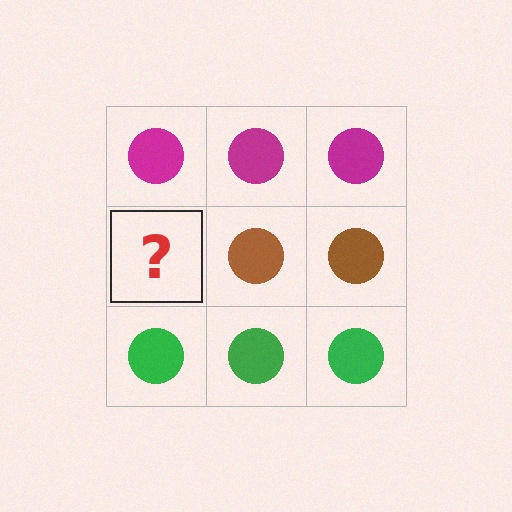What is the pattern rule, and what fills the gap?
The rule is that each row has a consistent color. The gap should be filled with a brown circle.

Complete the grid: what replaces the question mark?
The question mark should be replaced with a brown circle.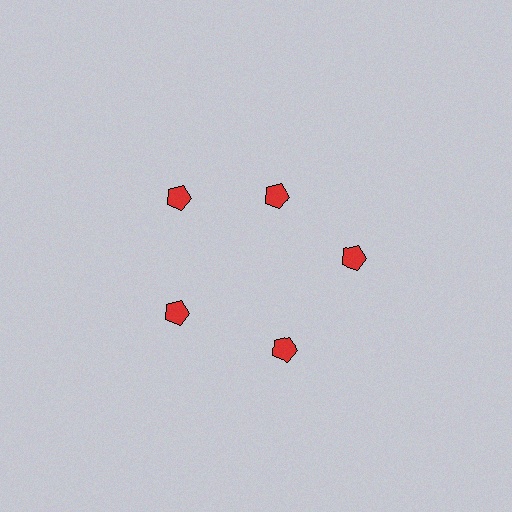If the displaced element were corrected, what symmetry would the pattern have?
It would have 5-fold rotational symmetry — the pattern would map onto itself every 72 degrees.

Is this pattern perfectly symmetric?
No. The 5 red pentagons are arranged in a ring, but one element near the 1 o'clock position is pulled inward toward the center, breaking the 5-fold rotational symmetry.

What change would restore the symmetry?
The symmetry would be restored by moving it outward, back onto the ring so that all 5 pentagons sit at equal angles and equal distance from the center.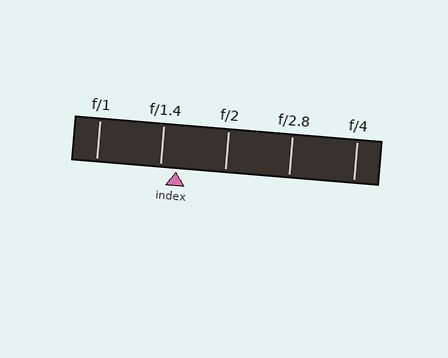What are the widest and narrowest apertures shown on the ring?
The widest aperture shown is f/1 and the narrowest is f/4.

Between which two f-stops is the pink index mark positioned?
The index mark is between f/1.4 and f/2.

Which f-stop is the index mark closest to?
The index mark is closest to f/1.4.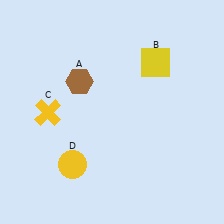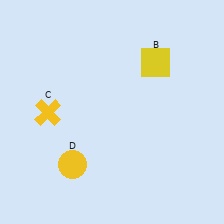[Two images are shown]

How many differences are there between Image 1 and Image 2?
There is 1 difference between the two images.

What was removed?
The brown hexagon (A) was removed in Image 2.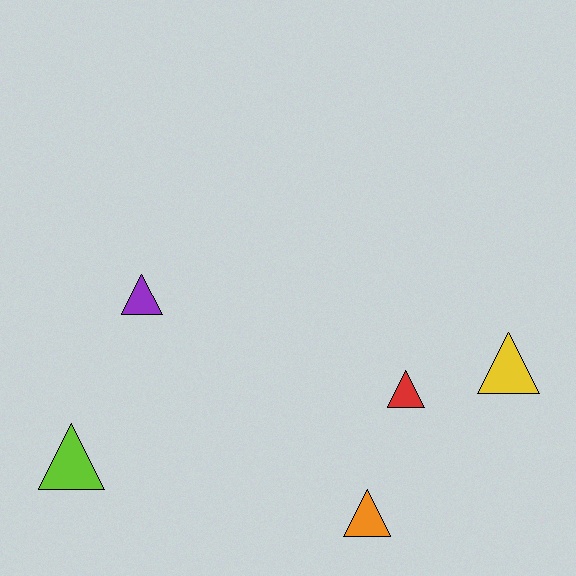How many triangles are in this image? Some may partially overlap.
There are 5 triangles.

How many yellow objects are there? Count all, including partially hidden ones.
There is 1 yellow object.